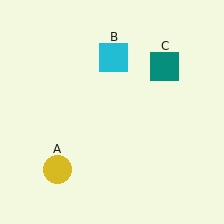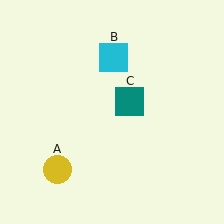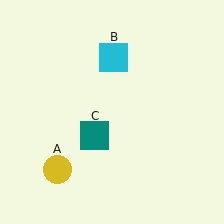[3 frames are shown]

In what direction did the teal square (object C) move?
The teal square (object C) moved down and to the left.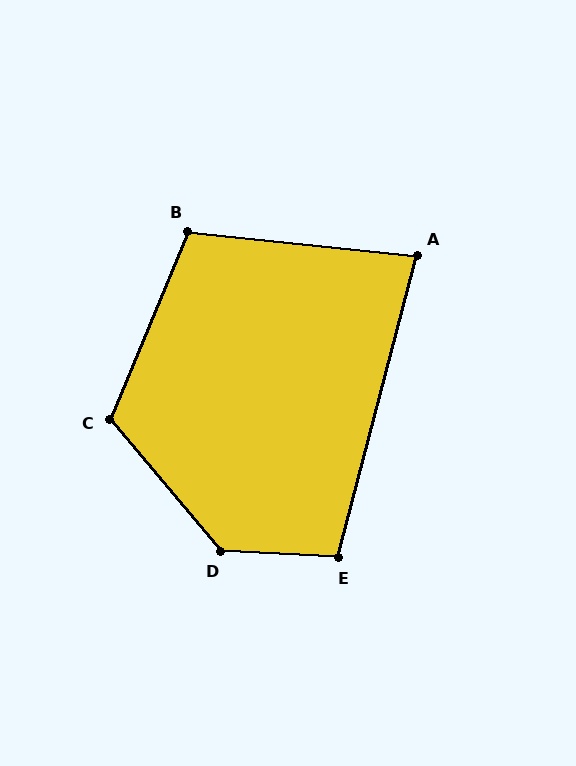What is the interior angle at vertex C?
Approximately 118 degrees (obtuse).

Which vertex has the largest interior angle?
D, at approximately 133 degrees.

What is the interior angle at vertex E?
Approximately 102 degrees (obtuse).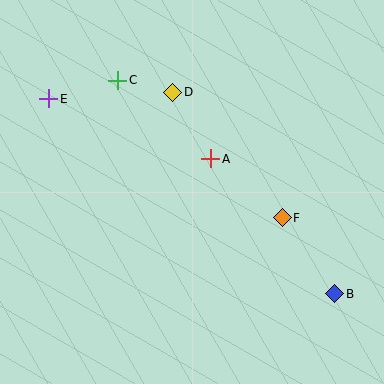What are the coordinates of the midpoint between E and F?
The midpoint between E and F is at (166, 158).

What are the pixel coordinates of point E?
Point E is at (49, 99).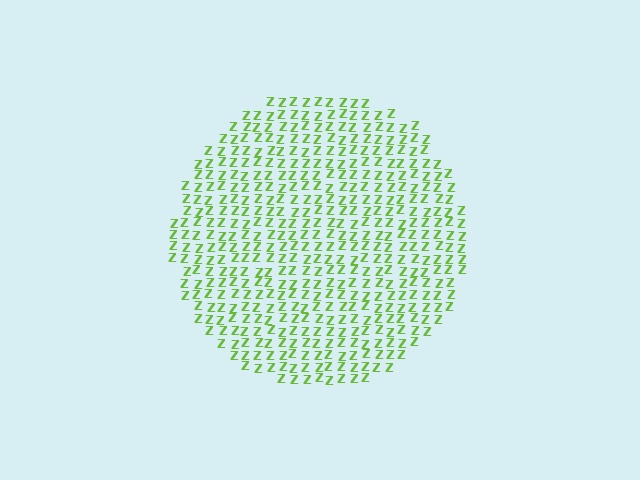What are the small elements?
The small elements are letter Z's.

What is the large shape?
The large shape is a circle.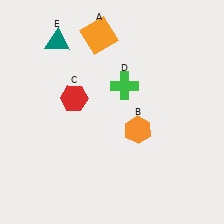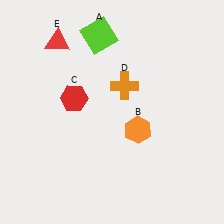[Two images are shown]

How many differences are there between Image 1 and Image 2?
There are 3 differences between the two images.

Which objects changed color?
A changed from orange to lime. D changed from green to orange. E changed from teal to red.